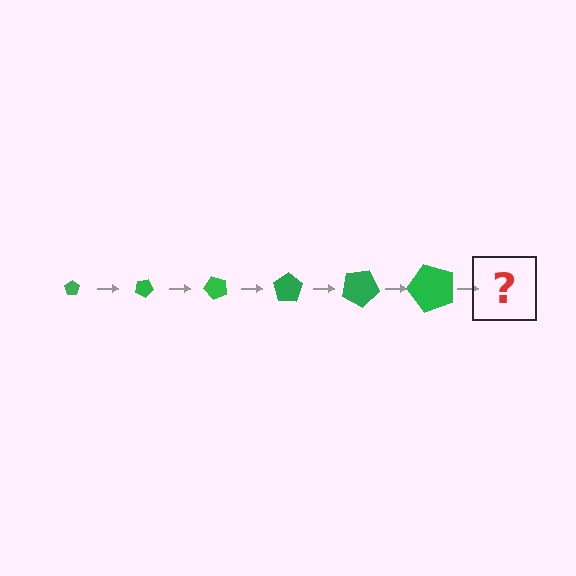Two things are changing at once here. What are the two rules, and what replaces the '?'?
The two rules are that the pentagon grows larger each step and it rotates 25 degrees each step. The '?' should be a pentagon, larger than the previous one and rotated 150 degrees from the start.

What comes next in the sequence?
The next element should be a pentagon, larger than the previous one and rotated 150 degrees from the start.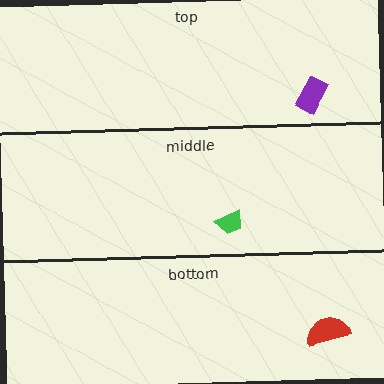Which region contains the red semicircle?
The bottom region.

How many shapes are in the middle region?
1.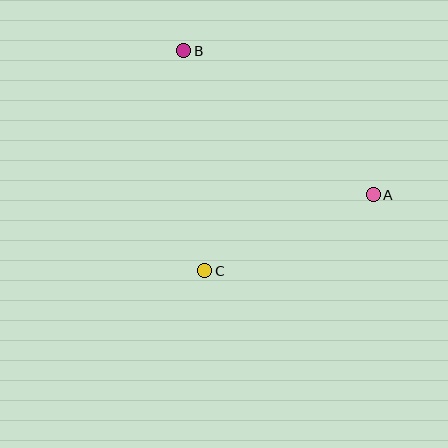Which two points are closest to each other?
Points A and C are closest to each other.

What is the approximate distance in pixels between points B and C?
The distance between B and C is approximately 221 pixels.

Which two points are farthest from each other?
Points A and B are farthest from each other.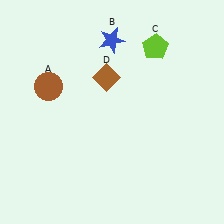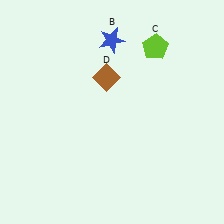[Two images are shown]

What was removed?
The brown circle (A) was removed in Image 2.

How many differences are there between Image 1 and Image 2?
There is 1 difference between the two images.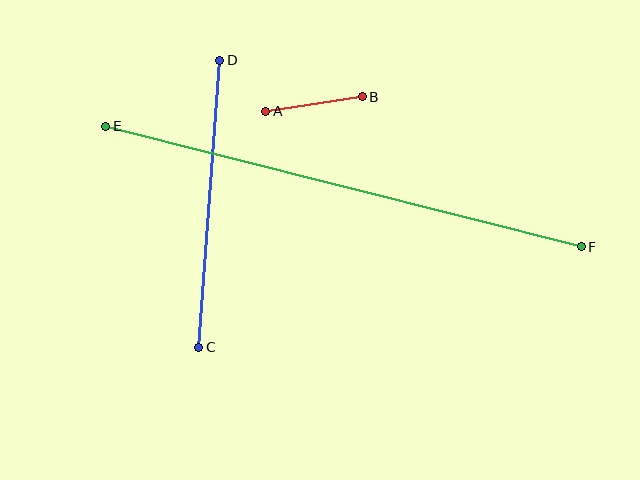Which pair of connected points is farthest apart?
Points E and F are farthest apart.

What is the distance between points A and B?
The distance is approximately 98 pixels.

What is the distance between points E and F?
The distance is approximately 491 pixels.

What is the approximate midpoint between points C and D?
The midpoint is at approximately (209, 204) pixels.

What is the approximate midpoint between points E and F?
The midpoint is at approximately (343, 186) pixels.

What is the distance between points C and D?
The distance is approximately 288 pixels.